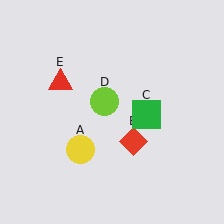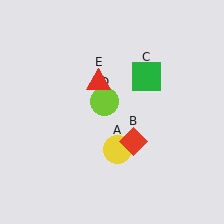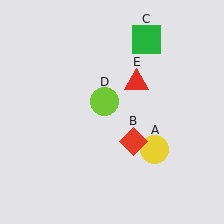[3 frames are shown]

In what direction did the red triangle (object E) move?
The red triangle (object E) moved right.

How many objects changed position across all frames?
3 objects changed position: yellow circle (object A), green square (object C), red triangle (object E).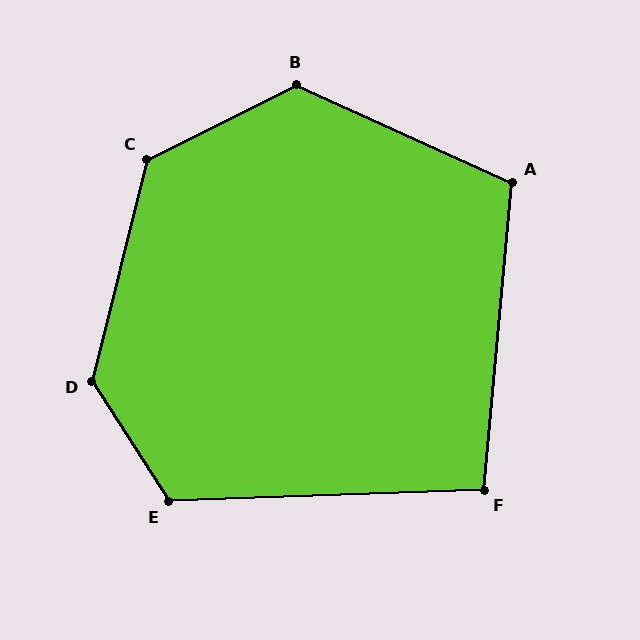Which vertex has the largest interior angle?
D, at approximately 134 degrees.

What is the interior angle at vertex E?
Approximately 121 degrees (obtuse).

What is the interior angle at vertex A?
Approximately 109 degrees (obtuse).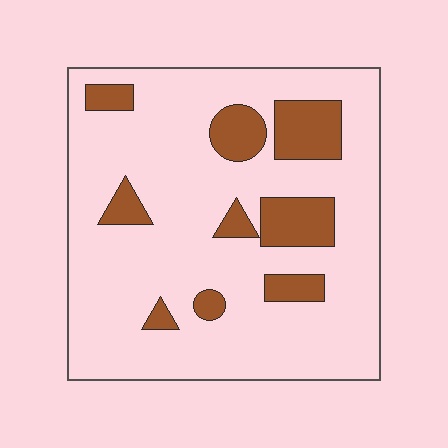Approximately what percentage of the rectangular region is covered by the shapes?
Approximately 20%.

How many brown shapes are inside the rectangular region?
9.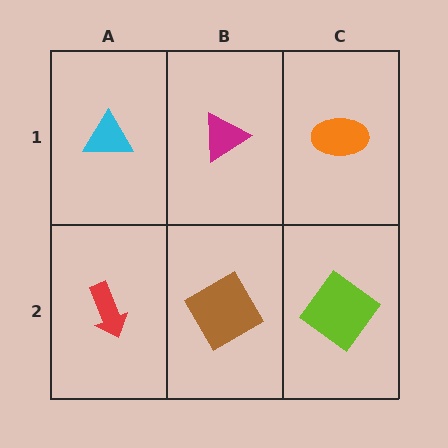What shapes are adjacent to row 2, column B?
A magenta triangle (row 1, column B), a red arrow (row 2, column A), a lime diamond (row 2, column C).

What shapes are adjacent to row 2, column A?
A cyan triangle (row 1, column A), a brown square (row 2, column B).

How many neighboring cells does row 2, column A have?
2.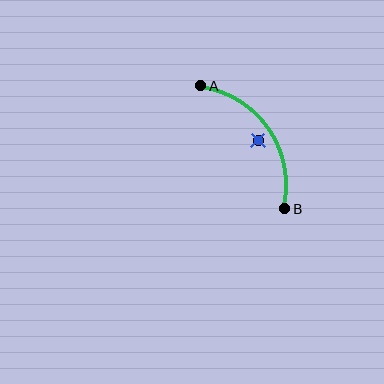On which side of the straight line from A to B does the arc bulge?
The arc bulges above and to the right of the straight line connecting A and B.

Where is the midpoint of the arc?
The arc midpoint is the point on the curve farthest from the straight line joining A and B. It sits above and to the right of that line.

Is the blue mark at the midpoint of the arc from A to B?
No — the blue mark does not lie on the arc at all. It sits slightly inside the curve.